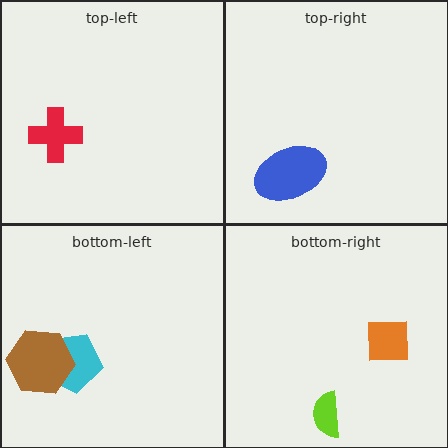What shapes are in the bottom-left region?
The cyan pentagon, the brown hexagon.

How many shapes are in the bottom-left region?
2.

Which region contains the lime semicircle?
The bottom-right region.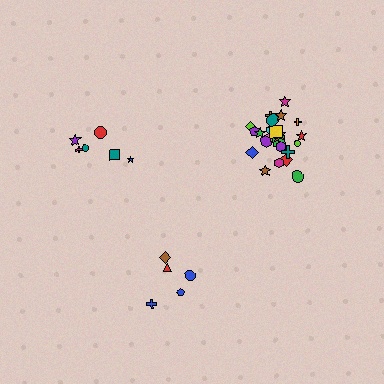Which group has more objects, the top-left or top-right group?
The top-right group.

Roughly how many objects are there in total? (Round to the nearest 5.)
Roughly 35 objects in total.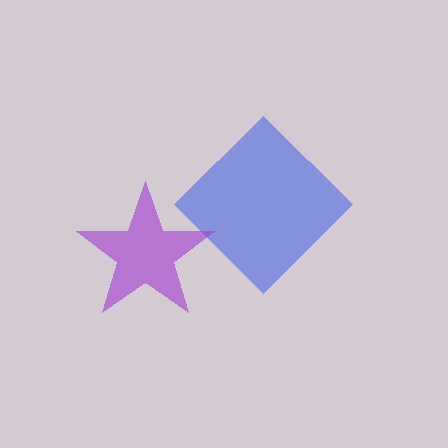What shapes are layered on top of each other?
The layered shapes are: a blue diamond, a purple star.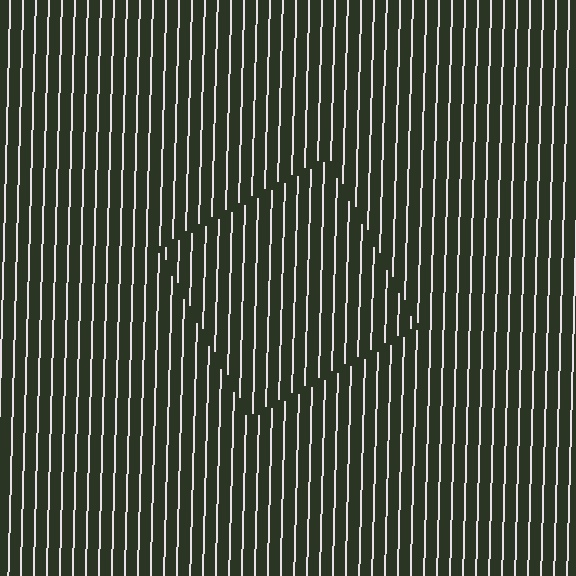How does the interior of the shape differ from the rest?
The interior of the shape contains the same grating, shifted by half a period — the contour is defined by the phase discontinuity where line-ends from the inner and outer gratings abut.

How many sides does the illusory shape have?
4 sides — the line-ends trace a square.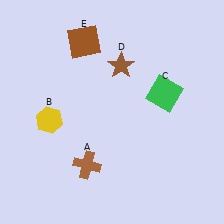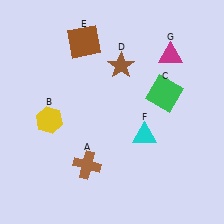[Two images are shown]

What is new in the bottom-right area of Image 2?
A cyan triangle (F) was added in the bottom-right area of Image 2.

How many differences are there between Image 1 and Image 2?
There are 2 differences between the two images.